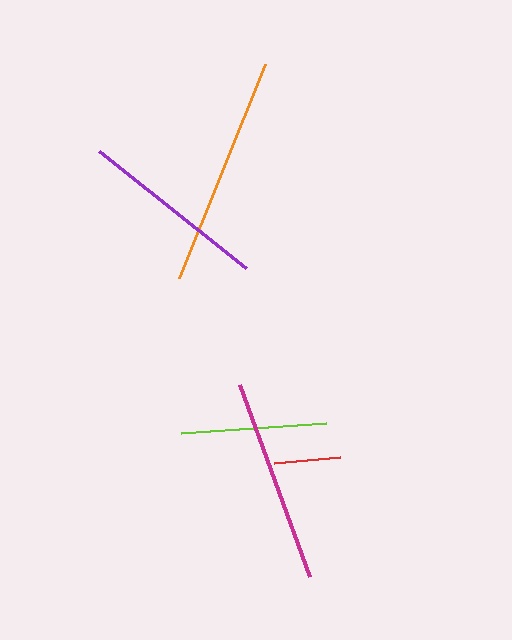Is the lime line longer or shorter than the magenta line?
The magenta line is longer than the lime line.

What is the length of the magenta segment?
The magenta segment is approximately 204 pixels long.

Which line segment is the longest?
The orange line is the longest at approximately 231 pixels.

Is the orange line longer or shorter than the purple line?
The orange line is longer than the purple line.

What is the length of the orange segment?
The orange segment is approximately 231 pixels long.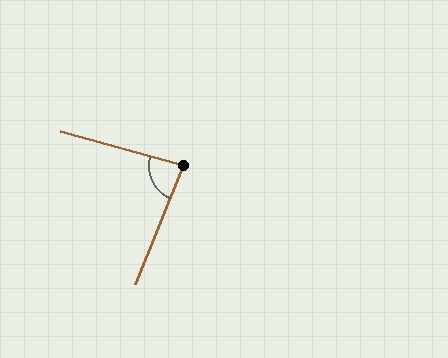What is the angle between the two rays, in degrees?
Approximately 83 degrees.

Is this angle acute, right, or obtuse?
It is acute.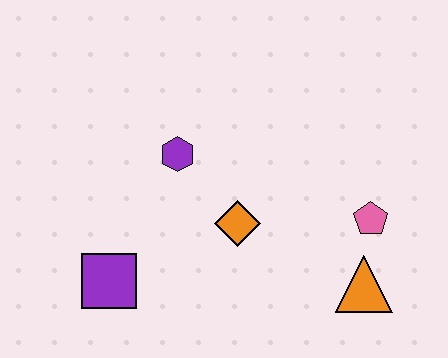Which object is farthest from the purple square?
The pink pentagon is farthest from the purple square.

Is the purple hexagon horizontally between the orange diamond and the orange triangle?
No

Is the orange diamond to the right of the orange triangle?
No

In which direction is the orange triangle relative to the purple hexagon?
The orange triangle is to the right of the purple hexagon.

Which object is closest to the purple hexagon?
The orange diamond is closest to the purple hexagon.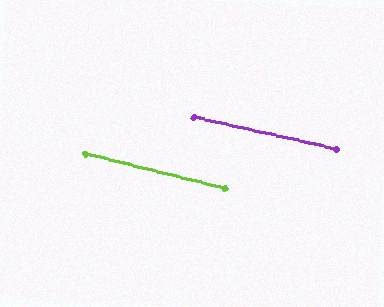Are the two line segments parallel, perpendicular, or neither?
Parallel — their directions differ by only 1.4°.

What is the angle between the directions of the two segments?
Approximately 1 degree.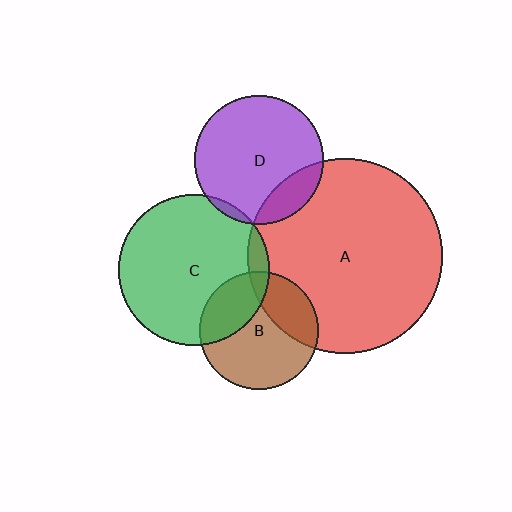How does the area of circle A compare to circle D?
Approximately 2.3 times.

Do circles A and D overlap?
Yes.